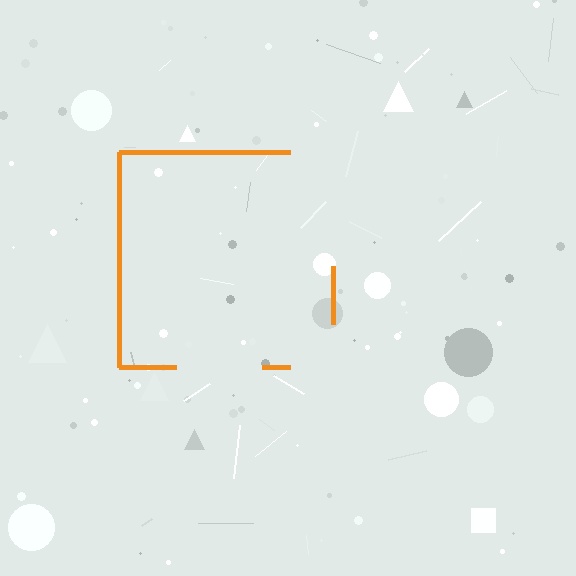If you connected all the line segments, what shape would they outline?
They would outline a square.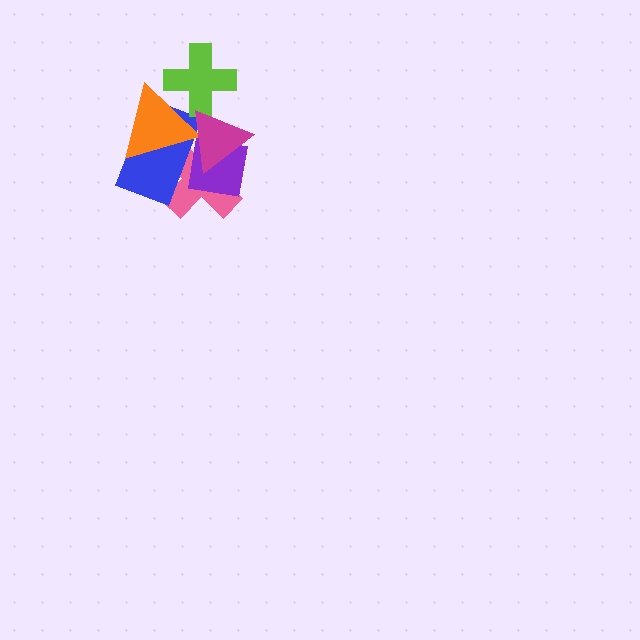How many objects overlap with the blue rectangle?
4 objects overlap with the blue rectangle.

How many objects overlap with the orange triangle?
4 objects overlap with the orange triangle.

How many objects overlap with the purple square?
3 objects overlap with the purple square.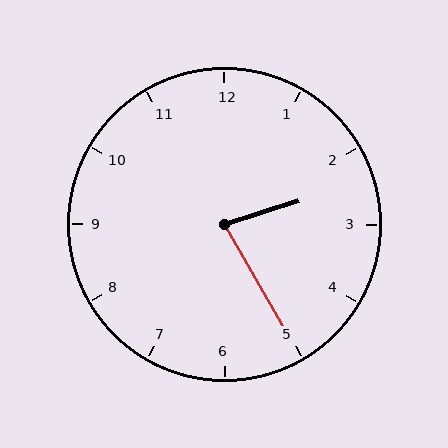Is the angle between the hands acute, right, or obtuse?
It is acute.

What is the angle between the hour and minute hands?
Approximately 78 degrees.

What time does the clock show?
2:25.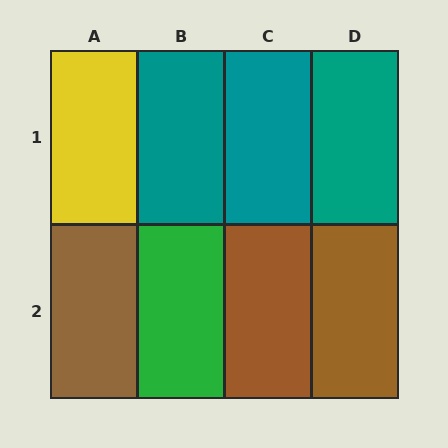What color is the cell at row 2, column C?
Brown.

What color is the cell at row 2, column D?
Brown.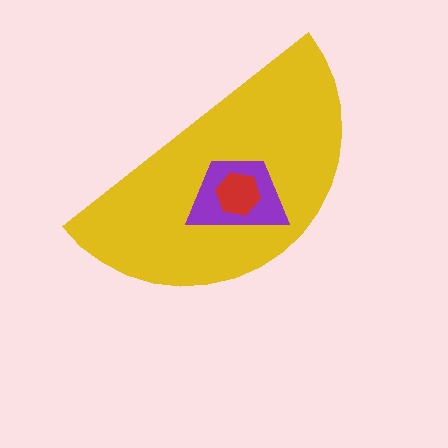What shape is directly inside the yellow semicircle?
The purple trapezoid.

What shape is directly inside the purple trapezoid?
The red hexagon.